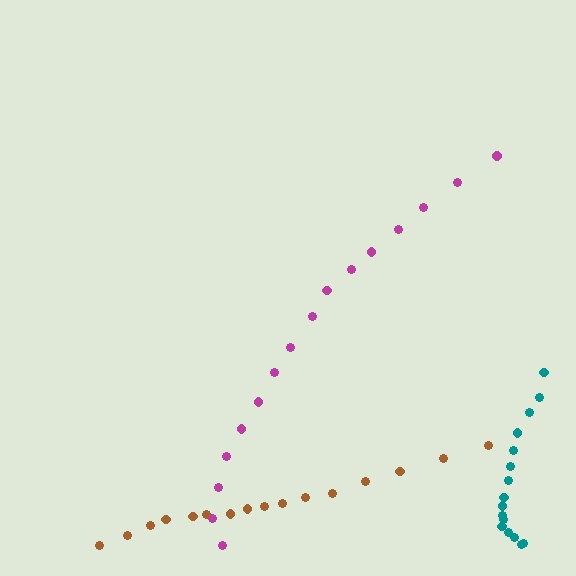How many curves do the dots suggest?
There are 3 distinct paths.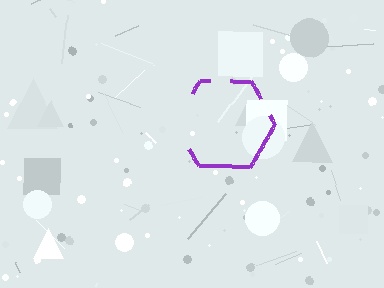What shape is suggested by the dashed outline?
The dashed outline suggests a hexagon.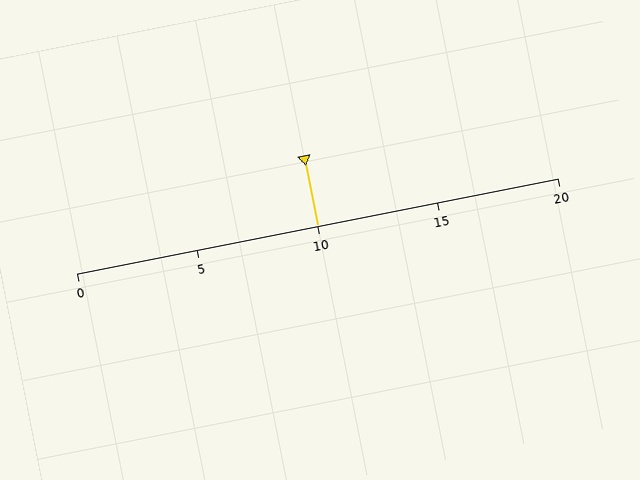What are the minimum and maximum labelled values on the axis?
The axis runs from 0 to 20.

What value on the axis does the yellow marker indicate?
The marker indicates approximately 10.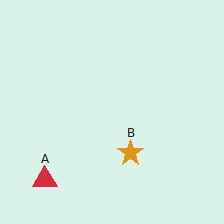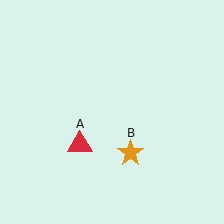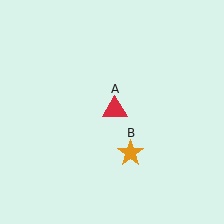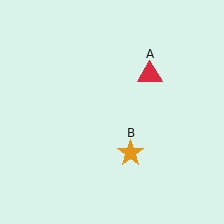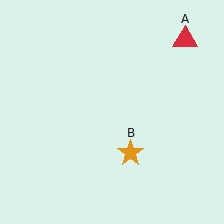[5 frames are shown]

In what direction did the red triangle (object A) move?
The red triangle (object A) moved up and to the right.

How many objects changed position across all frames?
1 object changed position: red triangle (object A).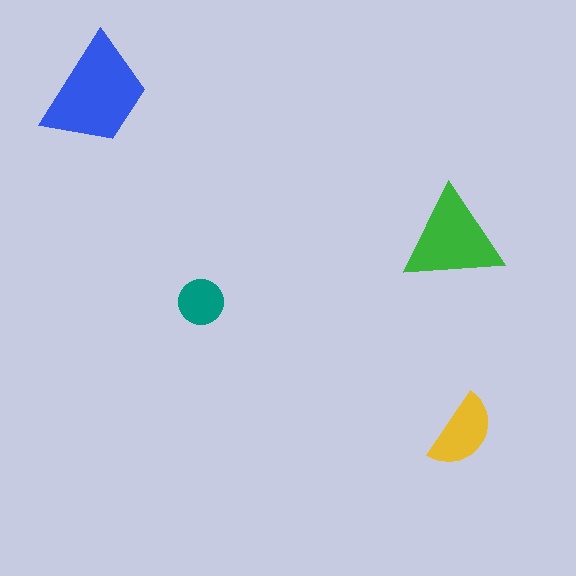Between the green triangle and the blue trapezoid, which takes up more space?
The blue trapezoid.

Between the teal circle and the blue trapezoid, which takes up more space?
The blue trapezoid.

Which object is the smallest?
The teal circle.